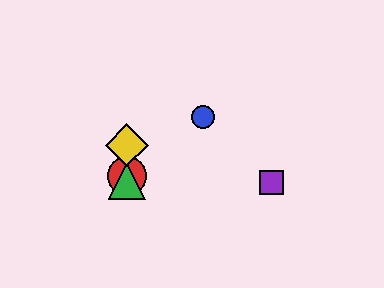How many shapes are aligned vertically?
3 shapes (the red circle, the green triangle, the yellow diamond) are aligned vertically.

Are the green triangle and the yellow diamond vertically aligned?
Yes, both are at x≈127.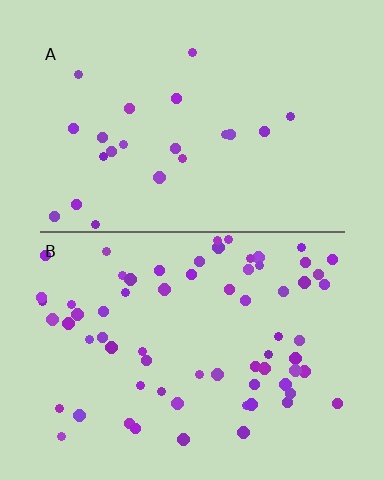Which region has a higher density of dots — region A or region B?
B (the bottom).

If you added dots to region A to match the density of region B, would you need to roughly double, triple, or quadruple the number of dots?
Approximately triple.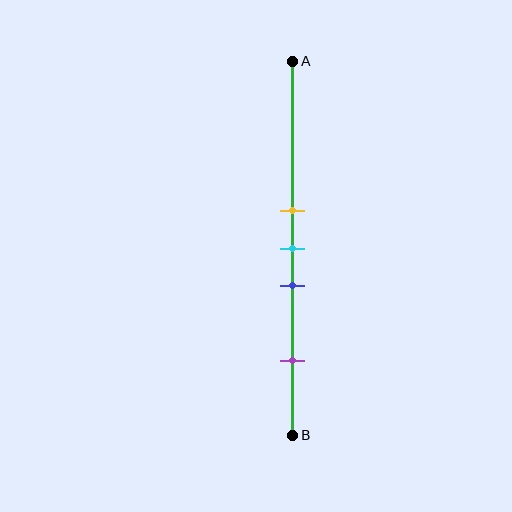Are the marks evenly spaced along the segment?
No, the marks are not evenly spaced.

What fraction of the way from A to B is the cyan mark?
The cyan mark is approximately 50% (0.5) of the way from A to B.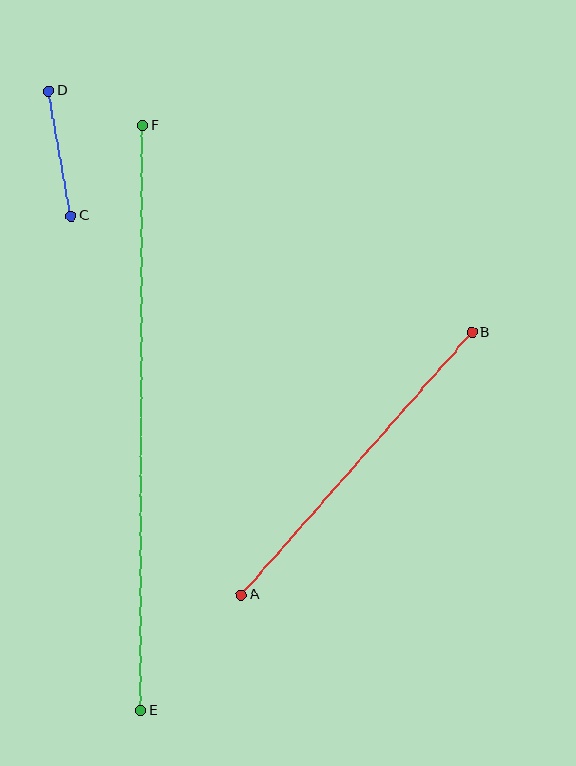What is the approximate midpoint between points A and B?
The midpoint is at approximately (357, 464) pixels.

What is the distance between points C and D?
The distance is approximately 127 pixels.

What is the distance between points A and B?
The distance is approximately 349 pixels.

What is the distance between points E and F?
The distance is approximately 585 pixels.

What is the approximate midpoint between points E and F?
The midpoint is at approximately (142, 418) pixels.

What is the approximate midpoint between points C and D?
The midpoint is at approximately (60, 153) pixels.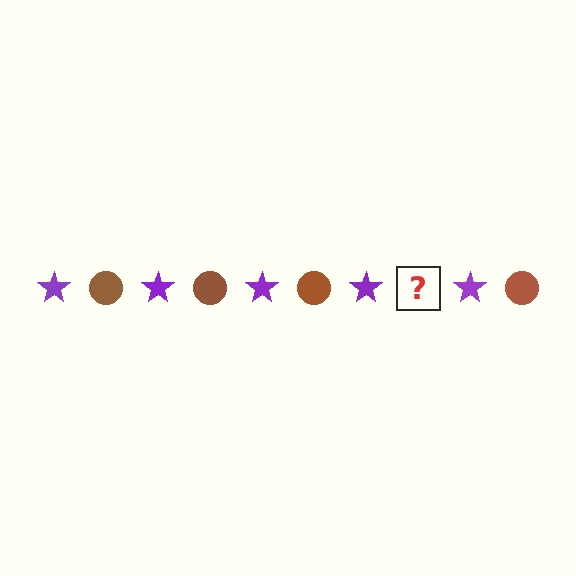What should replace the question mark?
The question mark should be replaced with a brown circle.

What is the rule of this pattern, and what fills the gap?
The rule is that the pattern alternates between purple star and brown circle. The gap should be filled with a brown circle.